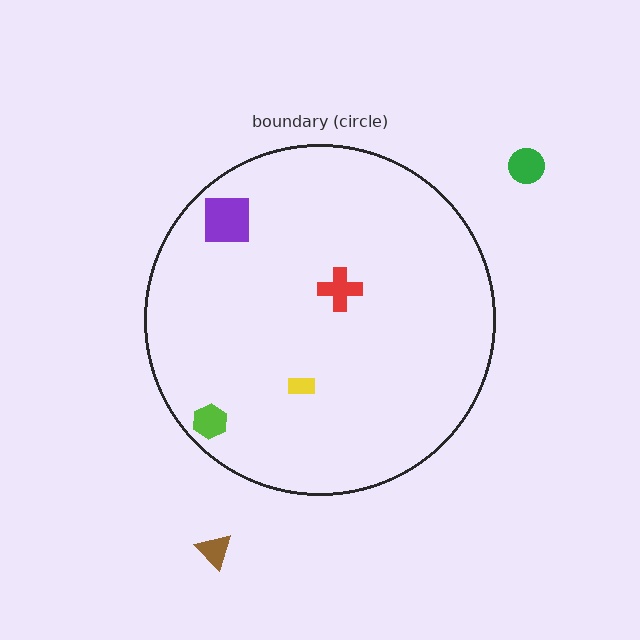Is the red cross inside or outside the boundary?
Inside.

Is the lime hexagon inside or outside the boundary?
Inside.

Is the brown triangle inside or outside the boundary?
Outside.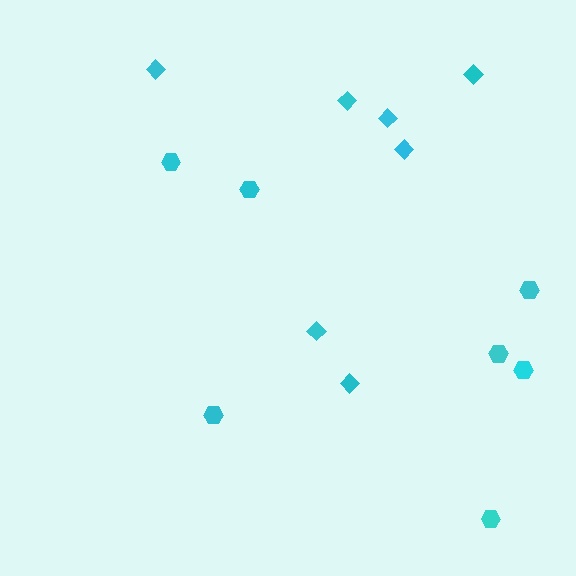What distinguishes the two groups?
There are 2 groups: one group of diamonds (7) and one group of hexagons (7).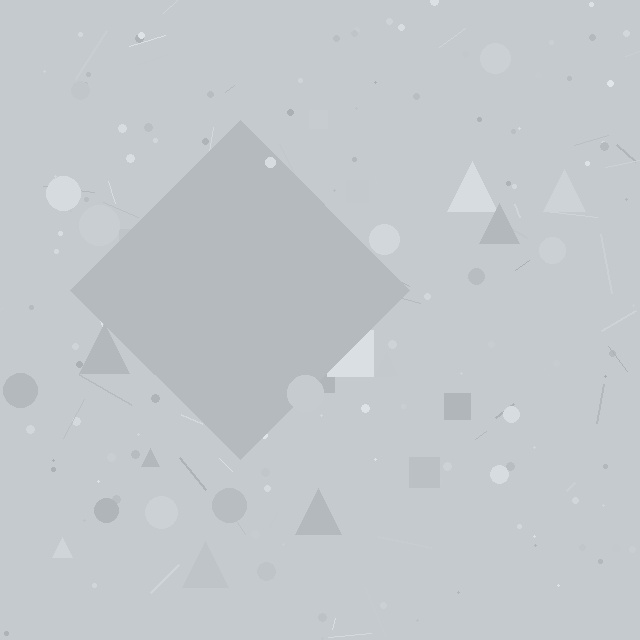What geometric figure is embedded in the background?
A diamond is embedded in the background.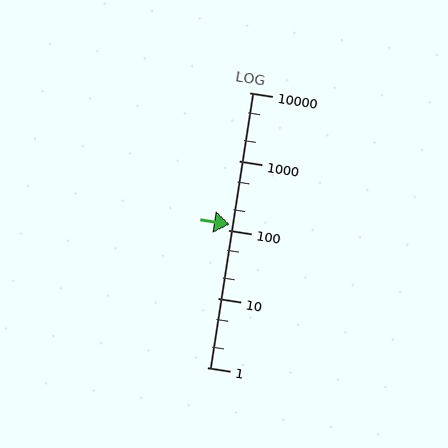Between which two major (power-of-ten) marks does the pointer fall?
The pointer is between 100 and 1000.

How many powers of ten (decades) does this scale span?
The scale spans 4 decades, from 1 to 10000.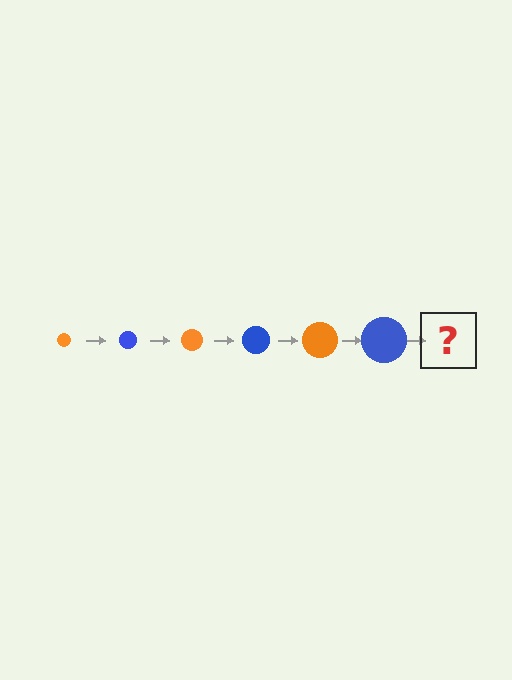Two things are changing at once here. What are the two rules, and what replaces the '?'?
The two rules are that the circle grows larger each step and the color cycles through orange and blue. The '?' should be an orange circle, larger than the previous one.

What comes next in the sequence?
The next element should be an orange circle, larger than the previous one.